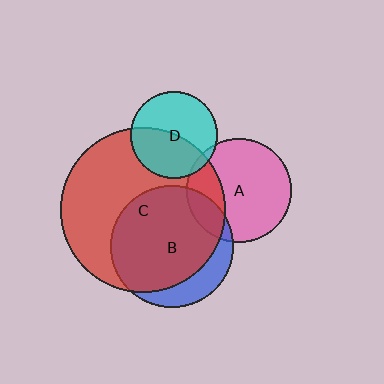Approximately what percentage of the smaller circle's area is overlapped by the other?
Approximately 45%.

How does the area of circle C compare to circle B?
Approximately 1.8 times.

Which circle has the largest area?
Circle C (red).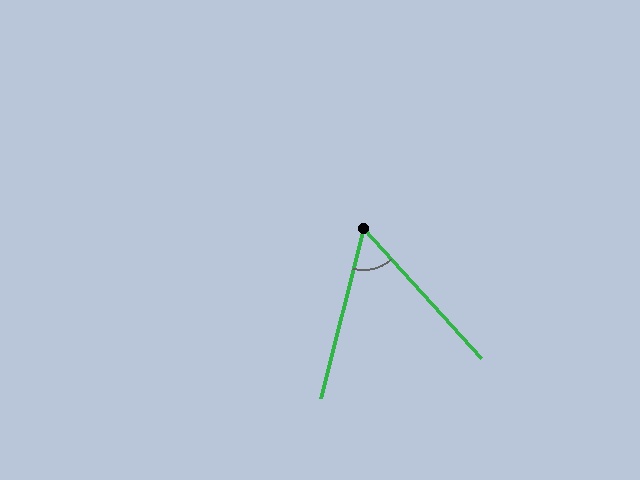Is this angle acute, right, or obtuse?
It is acute.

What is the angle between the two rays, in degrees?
Approximately 56 degrees.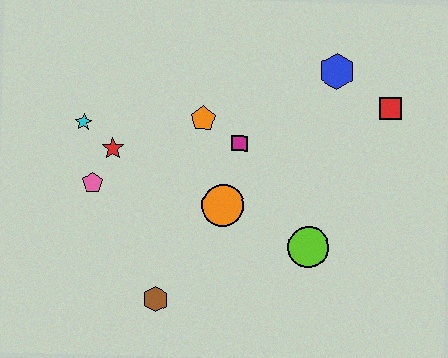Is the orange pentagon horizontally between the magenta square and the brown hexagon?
Yes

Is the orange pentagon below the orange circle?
No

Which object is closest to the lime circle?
The orange circle is closest to the lime circle.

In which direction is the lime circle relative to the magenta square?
The lime circle is below the magenta square.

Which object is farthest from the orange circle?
The red square is farthest from the orange circle.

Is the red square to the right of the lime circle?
Yes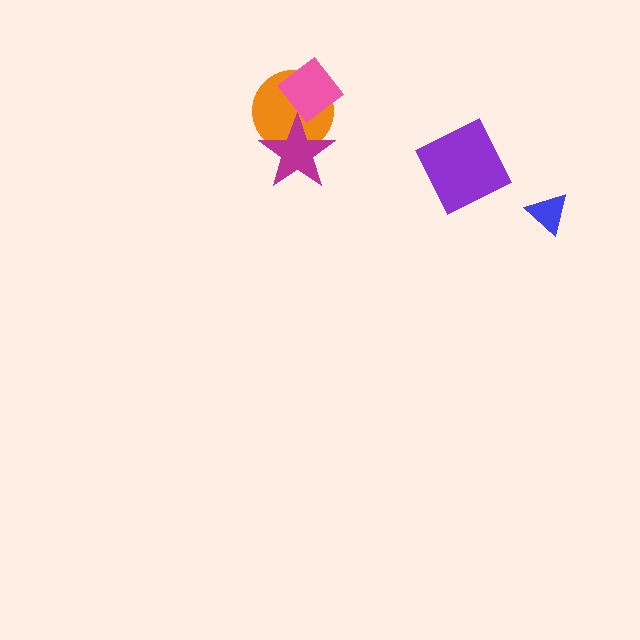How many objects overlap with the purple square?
0 objects overlap with the purple square.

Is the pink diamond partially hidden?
Yes, it is partially covered by another shape.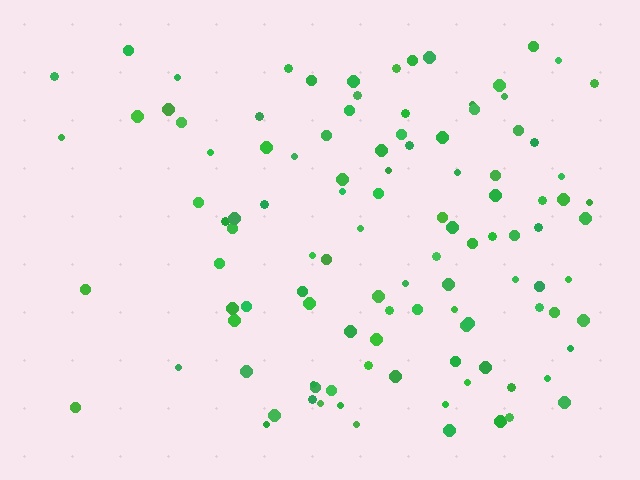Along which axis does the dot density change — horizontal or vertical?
Horizontal.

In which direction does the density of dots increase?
From left to right, with the right side densest.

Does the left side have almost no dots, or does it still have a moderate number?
Still a moderate number, just noticeably fewer than the right.